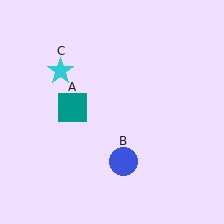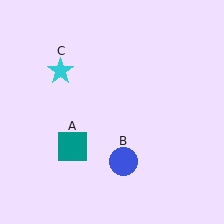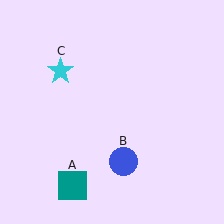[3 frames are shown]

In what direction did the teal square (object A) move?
The teal square (object A) moved down.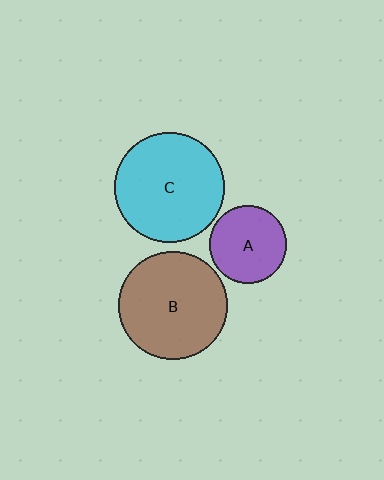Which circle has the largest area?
Circle C (cyan).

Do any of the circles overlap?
No, none of the circles overlap.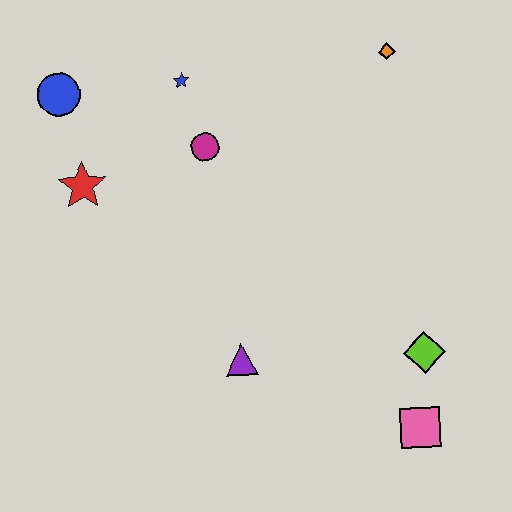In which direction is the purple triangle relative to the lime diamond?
The purple triangle is to the left of the lime diamond.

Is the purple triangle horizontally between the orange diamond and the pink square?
No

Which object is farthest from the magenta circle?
The pink square is farthest from the magenta circle.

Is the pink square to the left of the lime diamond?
Yes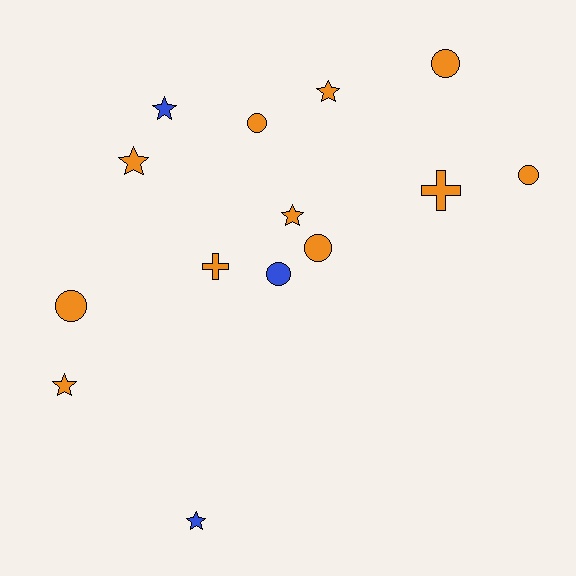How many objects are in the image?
There are 14 objects.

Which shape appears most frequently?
Circle, with 6 objects.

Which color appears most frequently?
Orange, with 11 objects.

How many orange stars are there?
There are 4 orange stars.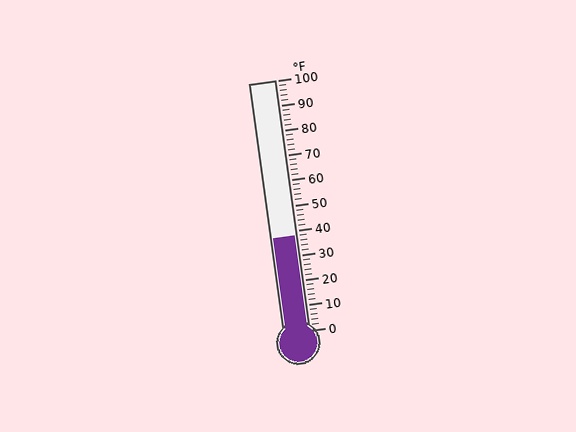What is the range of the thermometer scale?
The thermometer scale ranges from 0°F to 100°F.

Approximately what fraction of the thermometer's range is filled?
The thermometer is filled to approximately 40% of its range.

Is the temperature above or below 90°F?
The temperature is below 90°F.